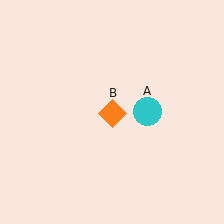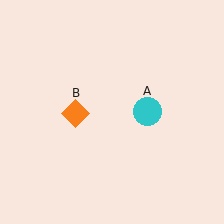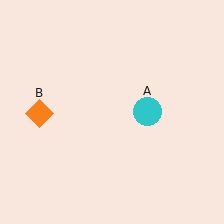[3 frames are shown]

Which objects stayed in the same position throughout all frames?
Cyan circle (object A) remained stationary.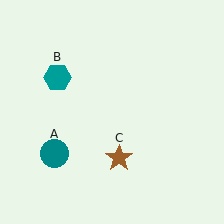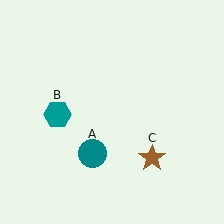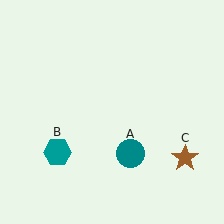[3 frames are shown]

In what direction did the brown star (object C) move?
The brown star (object C) moved right.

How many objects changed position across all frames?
3 objects changed position: teal circle (object A), teal hexagon (object B), brown star (object C).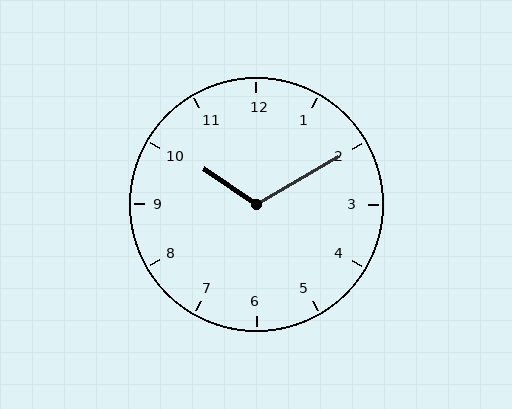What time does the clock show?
10:10.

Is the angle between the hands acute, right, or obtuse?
It is obtuse.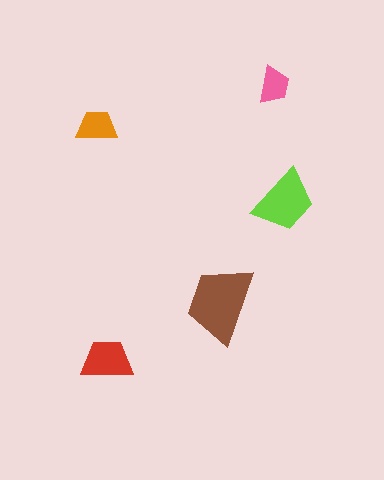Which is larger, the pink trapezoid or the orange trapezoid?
The orange one.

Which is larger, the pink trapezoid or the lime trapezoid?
The lime one.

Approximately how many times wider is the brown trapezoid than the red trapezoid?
About 1.5 times wider.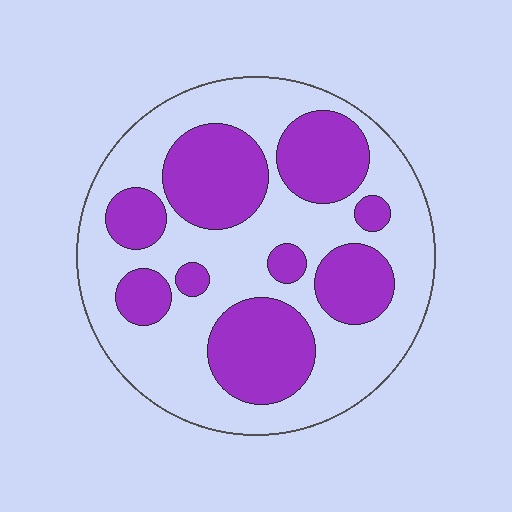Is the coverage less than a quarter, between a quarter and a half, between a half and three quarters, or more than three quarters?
Between a quarter and a half.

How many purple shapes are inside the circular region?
9.